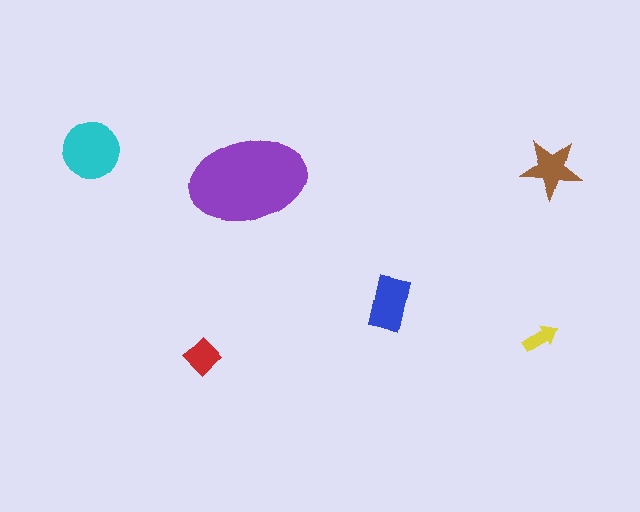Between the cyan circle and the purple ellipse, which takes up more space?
The purple ellipse.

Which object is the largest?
The purple ellipse.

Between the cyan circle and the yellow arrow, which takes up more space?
The cyan circle.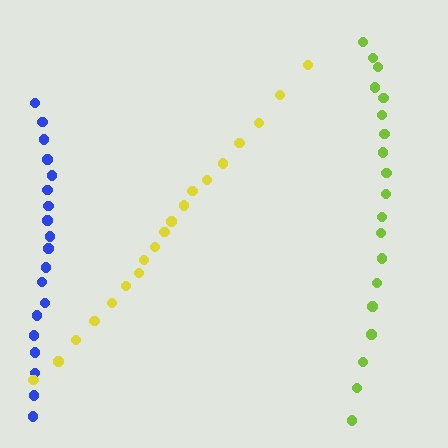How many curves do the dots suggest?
There are 3 distinct paths.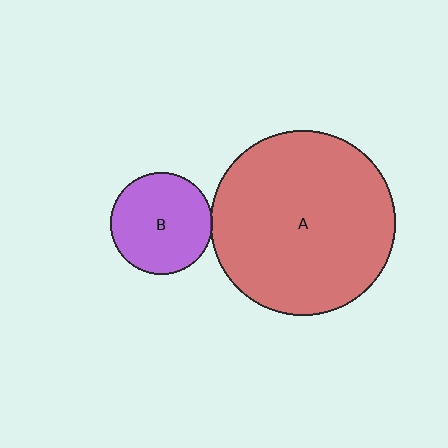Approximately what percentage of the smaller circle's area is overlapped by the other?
Approximately 5%.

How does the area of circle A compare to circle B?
Approximately 3.2 times.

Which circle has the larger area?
Circle A (red).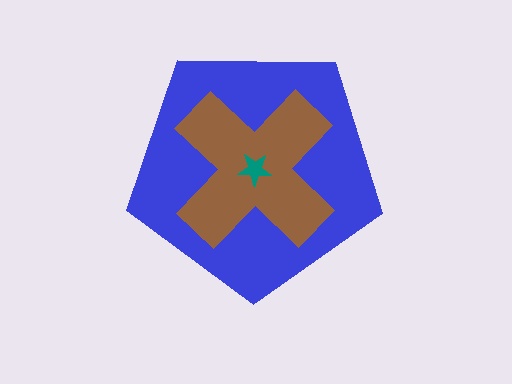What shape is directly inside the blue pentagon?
The brown cross.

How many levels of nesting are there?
3.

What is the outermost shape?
The blue pentagon.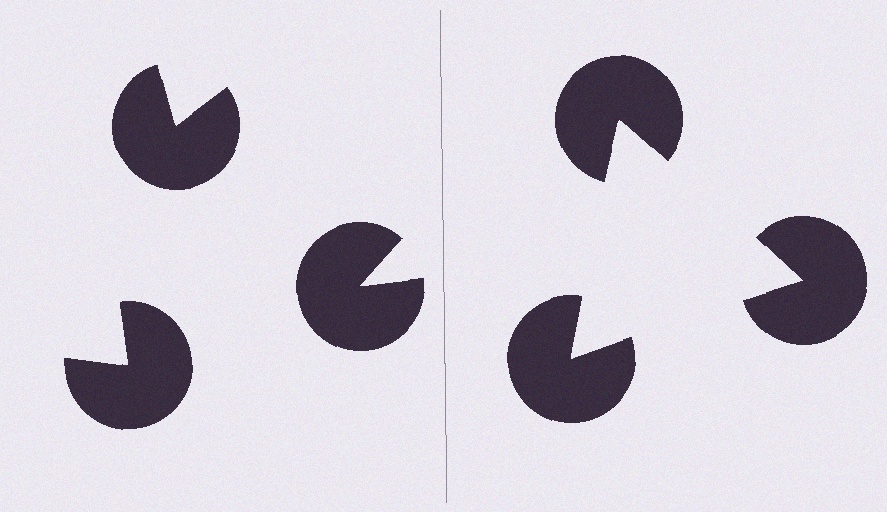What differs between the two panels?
The pac-man discs are positioned identically on both sides; only the wedge orientations differ. On the right they align to a triangle; on the left they are misaligned.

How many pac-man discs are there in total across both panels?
6 — 3 on each side.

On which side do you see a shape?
An illusory triangle appears on the right side. On the left side the wedge cuts are rotated, so no coherent shape forms.